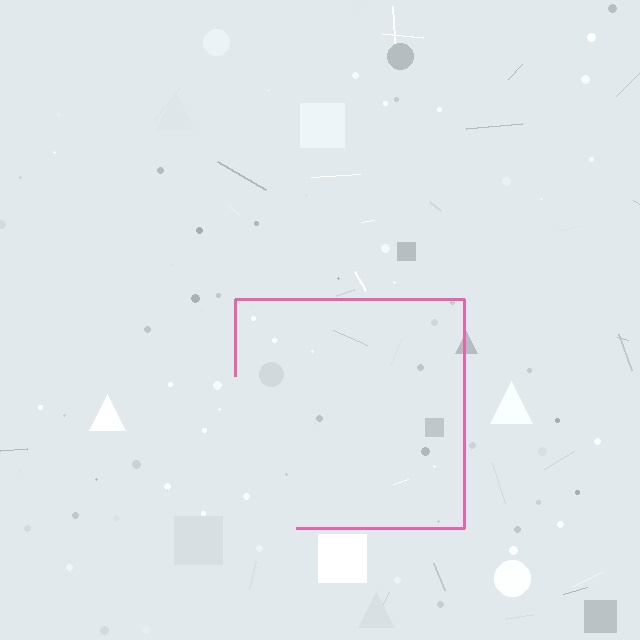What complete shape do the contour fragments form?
The contour fragments form a square.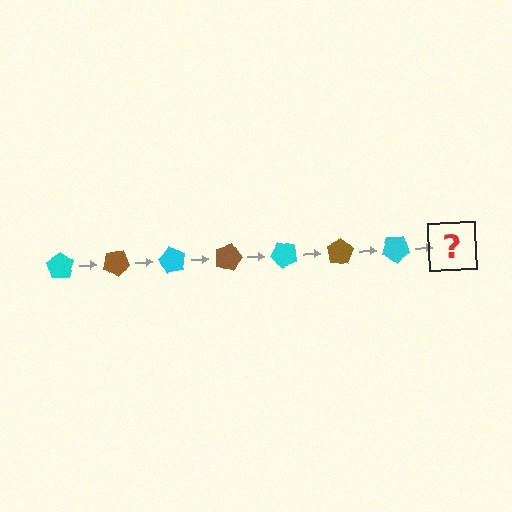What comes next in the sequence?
The next element should be a brown pentagon, rotated 210 degrees from the start.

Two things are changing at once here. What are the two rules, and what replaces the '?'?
The two rules are that it rotates 30 degrees each step and the color cycles through cyan and brown. The '?' should be a brown pentagon, rotated 210 degrees from the start.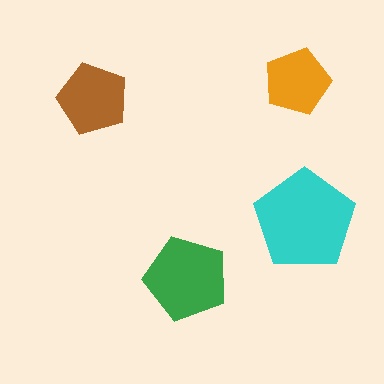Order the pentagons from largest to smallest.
the cyan one, the green one, the brown one, the orange one.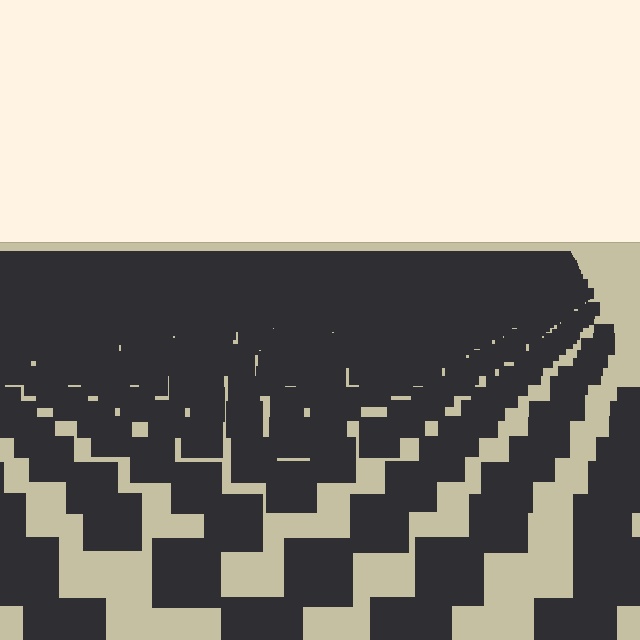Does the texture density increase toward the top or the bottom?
Density increases toward the top.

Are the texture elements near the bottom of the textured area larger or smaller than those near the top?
Larger. Near the bottom, elements are closer to the viewer and appear at a bigger on-screen size.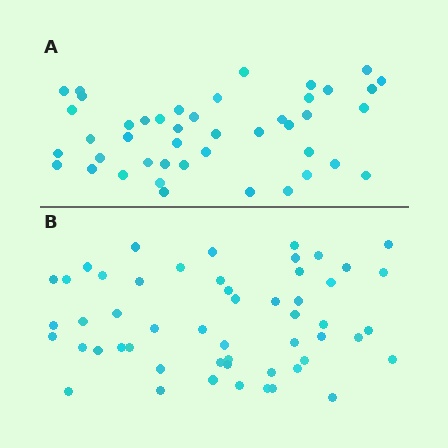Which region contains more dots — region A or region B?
Region B (the bottom region) has more dots.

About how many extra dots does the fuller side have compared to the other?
Region B has roughly 8 or so more dots than region A.